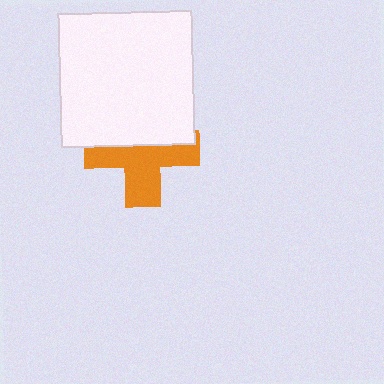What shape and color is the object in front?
The object in front is a white square.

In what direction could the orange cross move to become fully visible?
The orange cross could move down. That would shift it out from behind the white square entirely.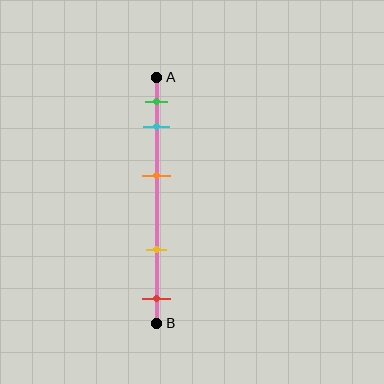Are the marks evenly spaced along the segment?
No, the marks are not evenly spaced.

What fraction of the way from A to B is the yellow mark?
The yellow mark is approximately 70% (0.7) of the way from A to B.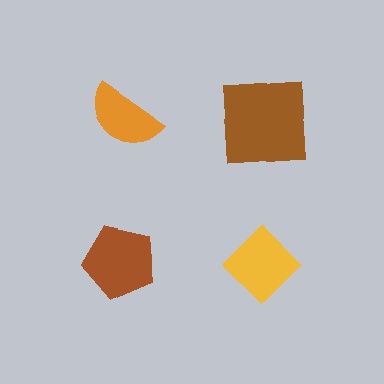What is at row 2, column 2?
A yellow diamond.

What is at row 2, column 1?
A brown pentagon.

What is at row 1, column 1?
An orange semicircle.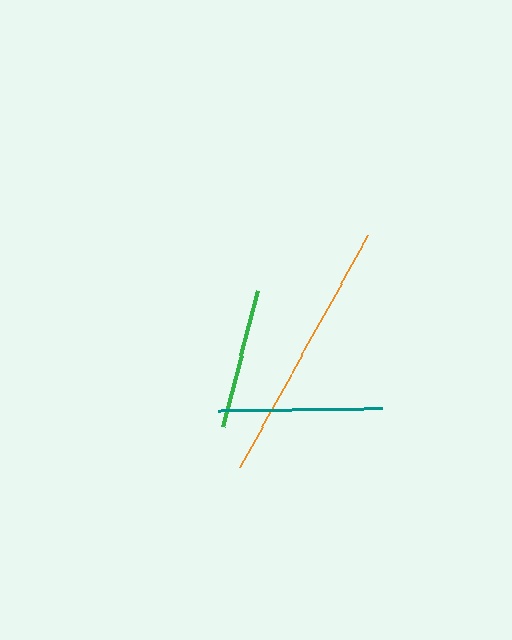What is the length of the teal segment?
The teal segment is approximately 164 pixels long.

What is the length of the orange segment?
The orange segment is approximately 265 pixels long.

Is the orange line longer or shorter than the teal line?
The orange line is longer than the teal line.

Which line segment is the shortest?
The green line is the shortest at approximately 141 pixels.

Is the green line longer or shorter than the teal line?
The teal line is longer than the green line.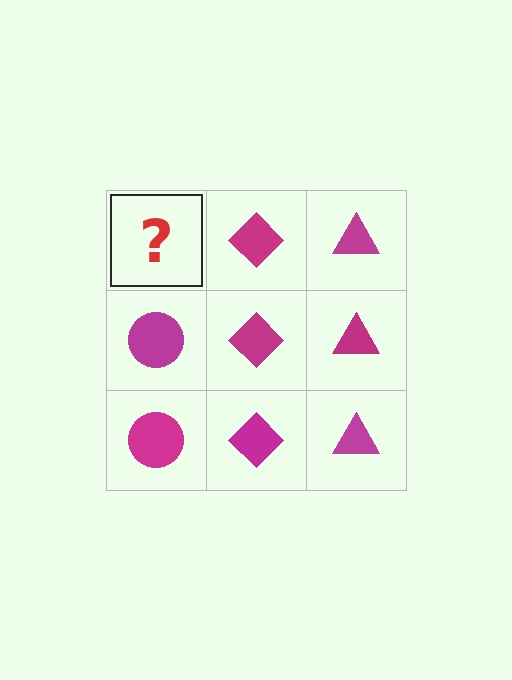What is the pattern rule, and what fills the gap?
The rule is that each column has a consistent shape. The gap should be filled with a magenta circle.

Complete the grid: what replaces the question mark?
The question mark should be replaced with a magenta circle.